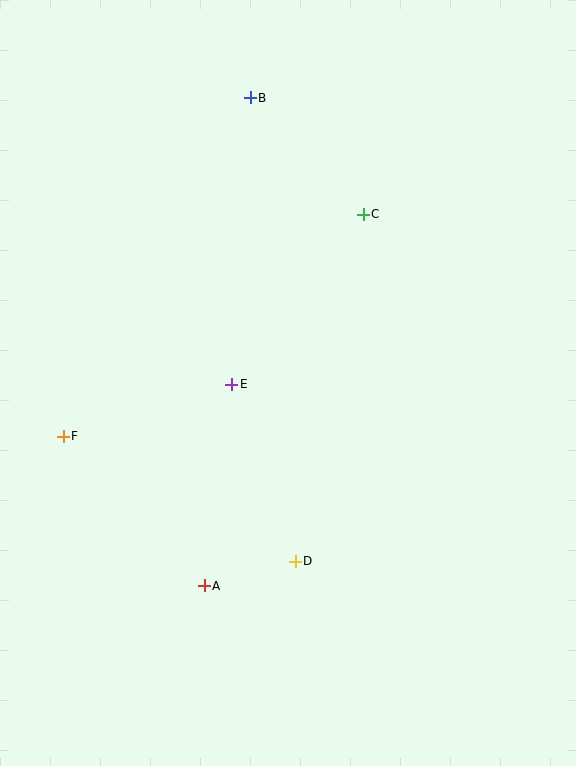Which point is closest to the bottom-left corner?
Point A is closest to the bottom-left corner.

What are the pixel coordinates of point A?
Point A is at (204, 586).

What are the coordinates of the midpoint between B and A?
The midpoint between B and A is at (227, 342).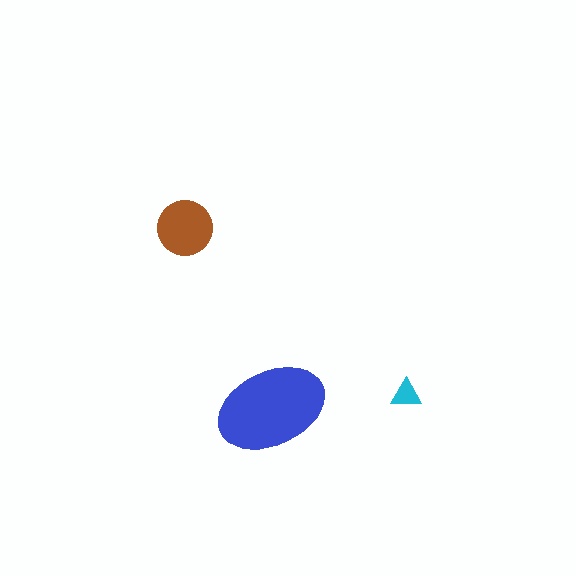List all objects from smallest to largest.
The cyan triangle, the brown circle, the blue ellipse.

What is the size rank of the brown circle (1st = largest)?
2nd.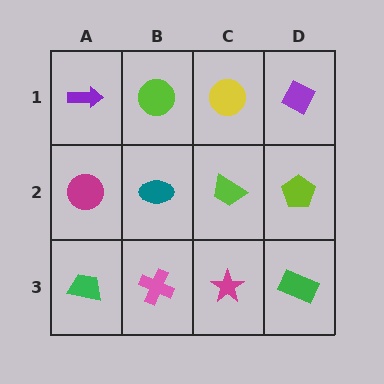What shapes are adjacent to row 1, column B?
A teal ellipse (row 2, column B), a purple arrow (row 1, column A), a yellow circle (row 1, column C).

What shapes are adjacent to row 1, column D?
A lime pentagon (row 2, column D), a yellow circle (row 1, column C).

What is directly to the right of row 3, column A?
A pink cross.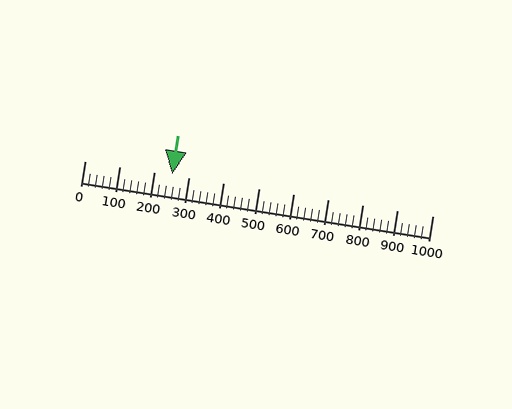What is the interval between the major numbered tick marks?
The major tick marks are spaced 100 units apart.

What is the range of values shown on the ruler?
The ruler shows values from 0 to 1000.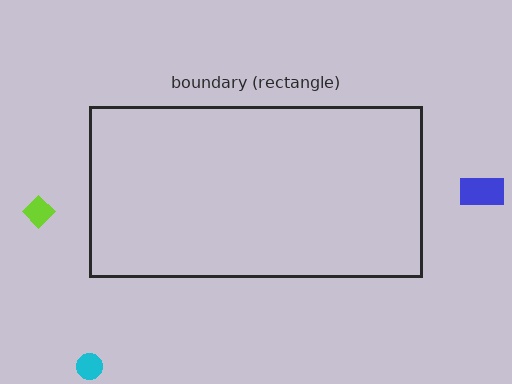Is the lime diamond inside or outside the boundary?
Outside.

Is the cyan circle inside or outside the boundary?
Outside.